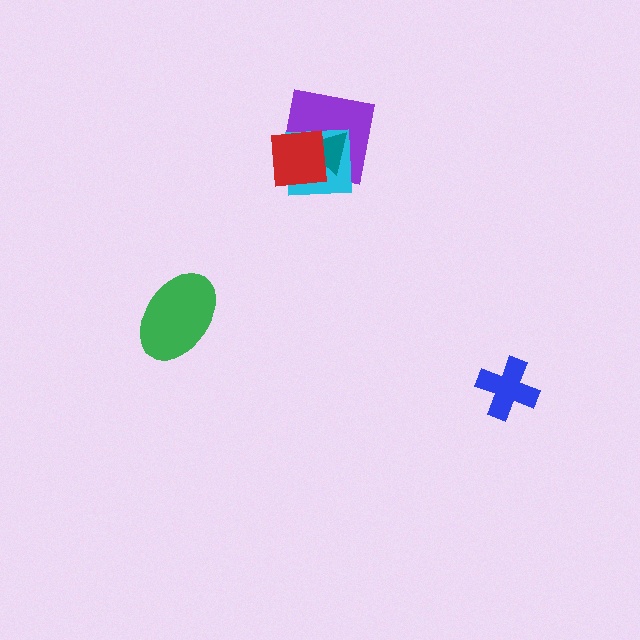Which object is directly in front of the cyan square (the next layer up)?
The teal triangle is directly in front of the cyan square.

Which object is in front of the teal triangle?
The red square is in front of the teal triangle.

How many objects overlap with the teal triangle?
3 objects overlap with the teal triangle.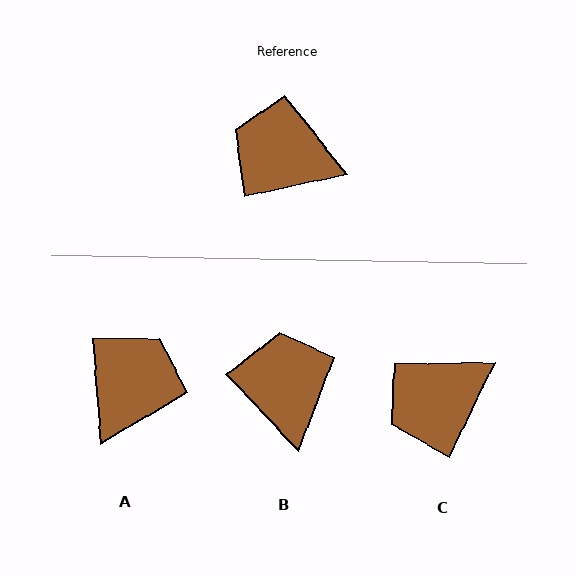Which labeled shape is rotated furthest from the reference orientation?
A, about 97 degrees away.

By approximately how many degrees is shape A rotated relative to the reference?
Approximately 97 degrees clockwise.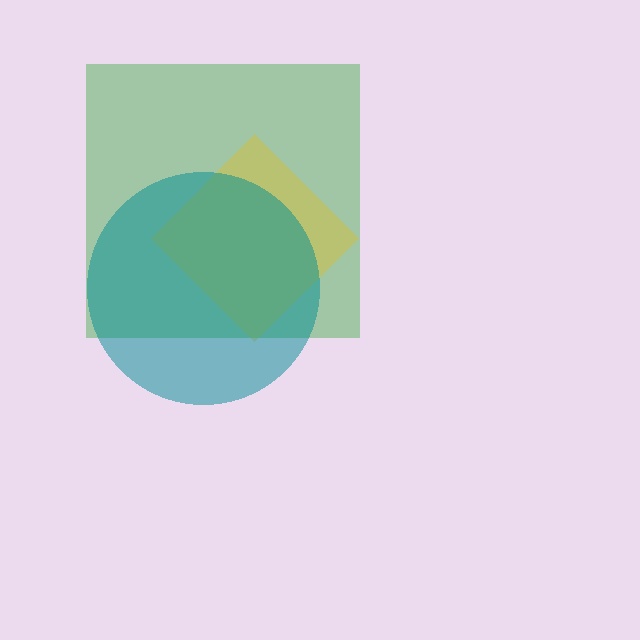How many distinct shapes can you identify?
There are 3 distinct shapes: a green square, a yellow diamond, a teal circle.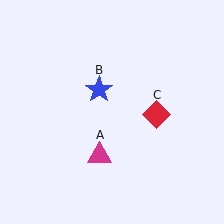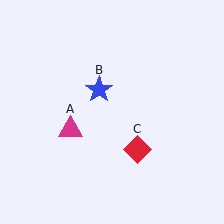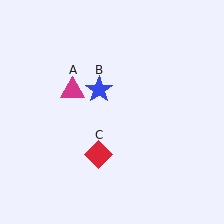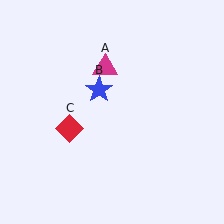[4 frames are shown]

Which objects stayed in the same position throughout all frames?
Blue star (object B) remained stationary.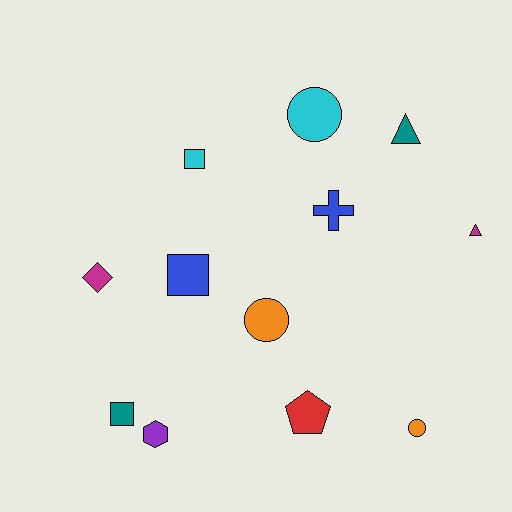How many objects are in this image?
There are 12 objects.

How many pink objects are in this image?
There are no pink objects.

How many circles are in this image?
There are 3 circles.